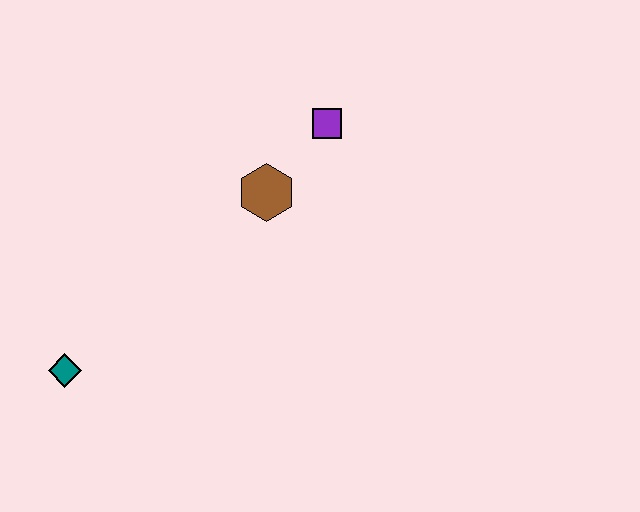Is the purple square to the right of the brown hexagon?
Yes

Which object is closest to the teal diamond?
The brown hexagon is closest to the teal diamond.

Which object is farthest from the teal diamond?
The purple square is farthest from the teal diamond.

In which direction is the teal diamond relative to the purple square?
The teal diamond is to the left of the purple square.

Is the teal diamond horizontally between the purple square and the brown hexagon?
No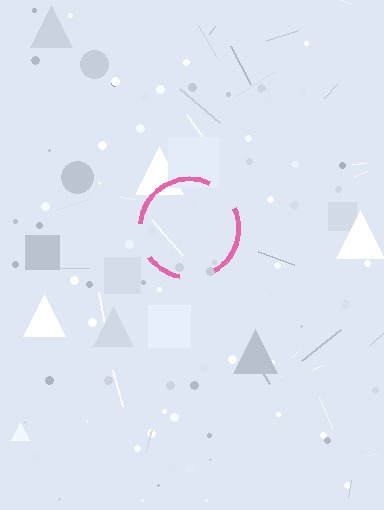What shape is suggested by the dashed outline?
The dashed outline suggests a circle.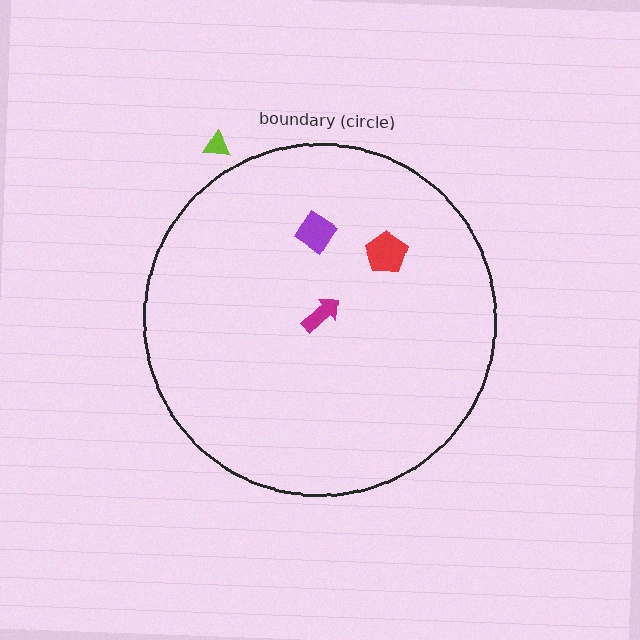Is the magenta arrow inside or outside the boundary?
Inside.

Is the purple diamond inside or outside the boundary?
Inside.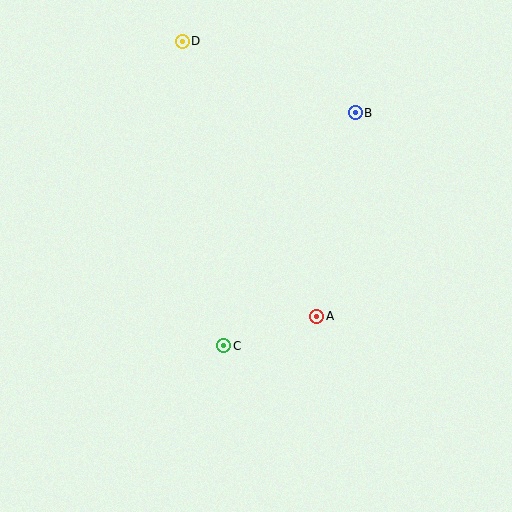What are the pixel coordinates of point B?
Point B is at (355, 113).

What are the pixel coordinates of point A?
Point A is at (317, 316).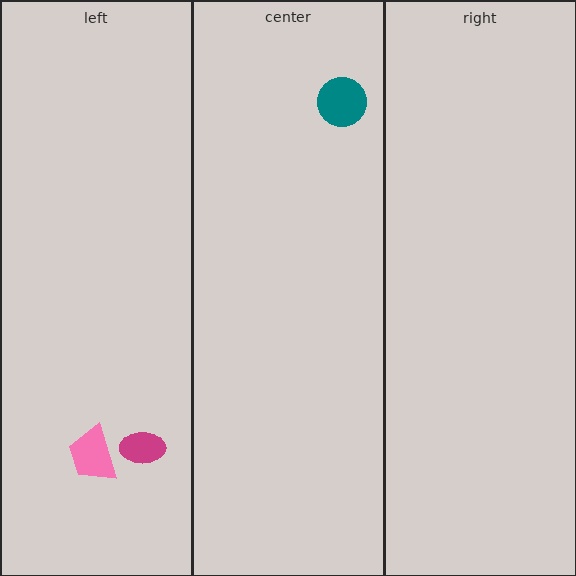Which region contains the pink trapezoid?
The left region.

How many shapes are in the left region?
2.